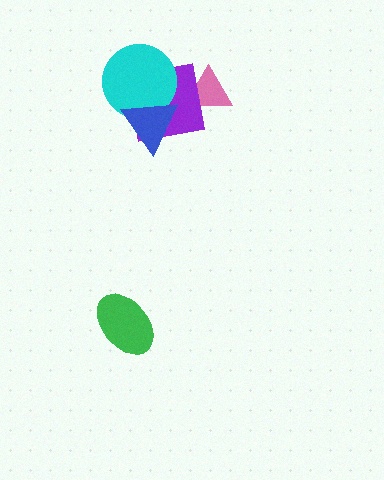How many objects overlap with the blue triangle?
2 objects overlap with the blue triangle.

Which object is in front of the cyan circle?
The blue triangle is in front of the cyan circle.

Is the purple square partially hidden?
Yes, it is partially covered by another shape.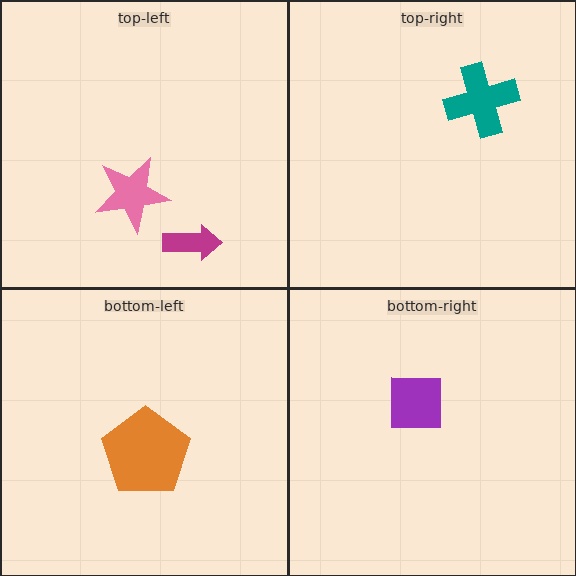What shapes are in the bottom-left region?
The orange pentagon.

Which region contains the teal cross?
The top-right region.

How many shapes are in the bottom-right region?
1.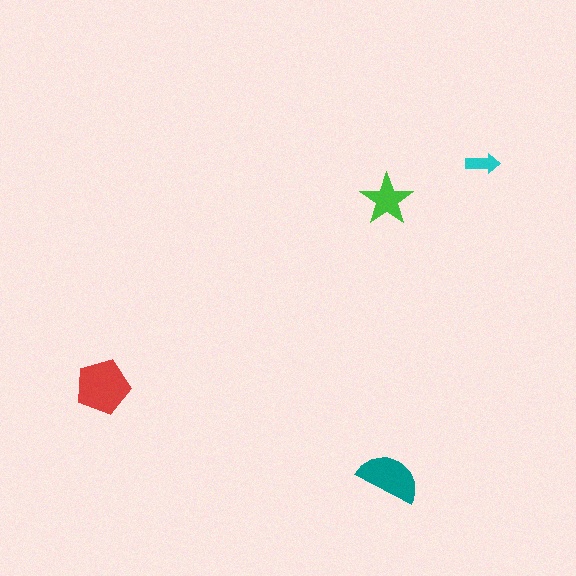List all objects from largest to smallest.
The red pentagon, the teal semicircle, the green star, the cyan arrow.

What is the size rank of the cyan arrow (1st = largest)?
4th.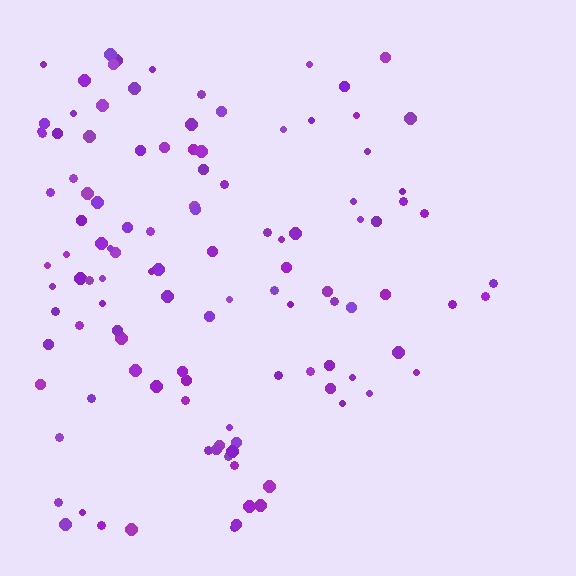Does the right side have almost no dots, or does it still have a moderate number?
Still a moderate number, just noticeably fewer than the left.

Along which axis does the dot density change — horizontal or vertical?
Horizontal.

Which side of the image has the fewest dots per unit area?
The right.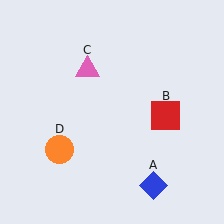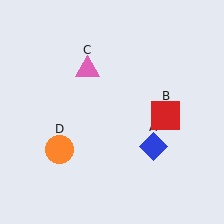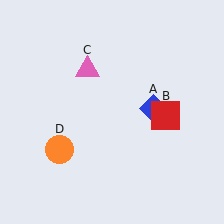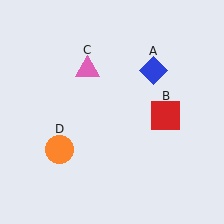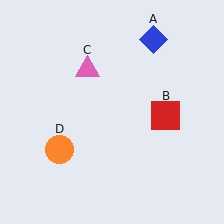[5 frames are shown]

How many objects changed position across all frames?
1 object changed position: blue diamond (object A).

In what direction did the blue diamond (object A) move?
The blue diamond (object A) moved up.